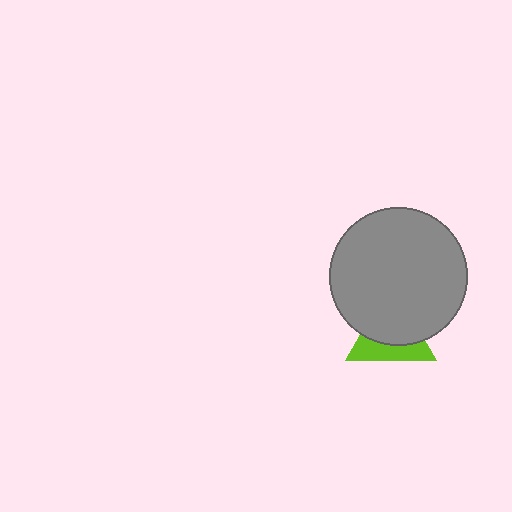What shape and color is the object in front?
The object in front is a gray circle.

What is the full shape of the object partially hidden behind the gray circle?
The partially hidden object is a lime triangle.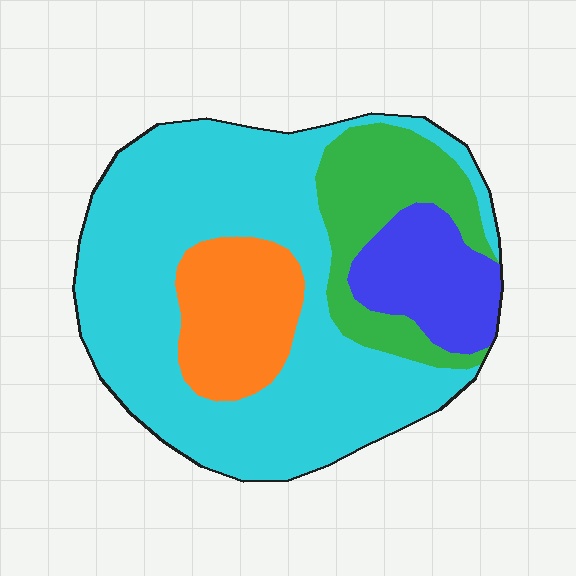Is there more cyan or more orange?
Cyan.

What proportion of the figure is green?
Green covers roughly 15% of the figure.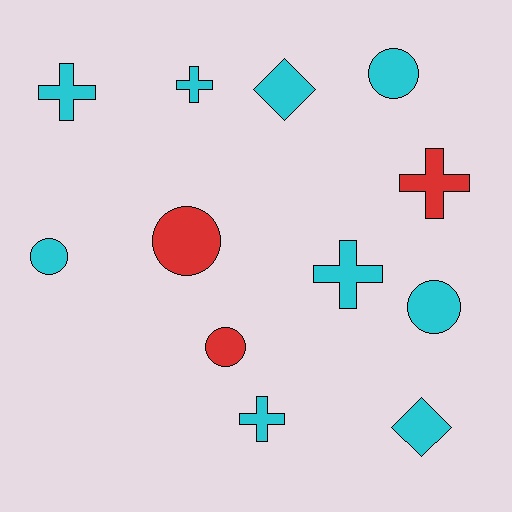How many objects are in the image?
There are 12 objects.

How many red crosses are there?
There is 1 red cross.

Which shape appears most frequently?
Cross, with 5 objects.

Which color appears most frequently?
Cyan, with 9 objects.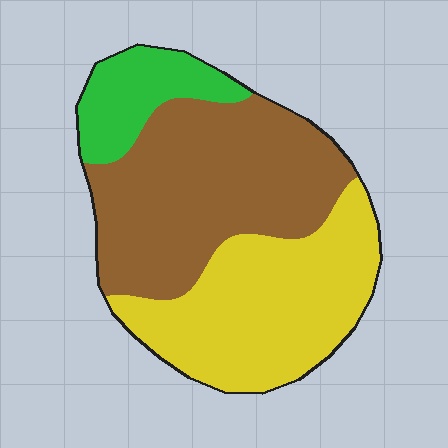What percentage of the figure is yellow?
Yellow covers around 40% of the figure.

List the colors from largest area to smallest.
From largest to smallest: brown, yellow, green.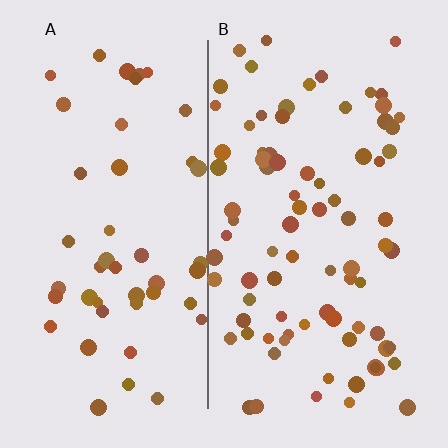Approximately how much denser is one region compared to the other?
Approximately 1.8× — region B over region A.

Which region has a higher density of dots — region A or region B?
B (the right).